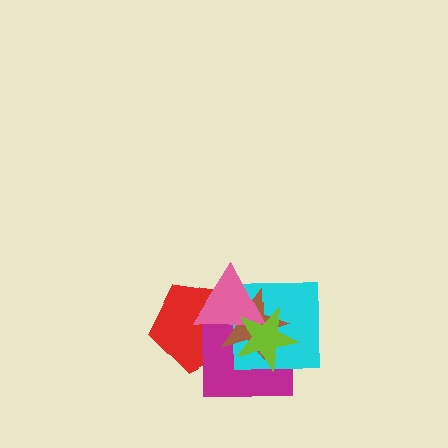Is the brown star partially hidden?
Yes, it is partially covered by another shape.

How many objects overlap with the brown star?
5 objects overlap with the brown star.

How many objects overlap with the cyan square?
4 objects overlap with the cyan square.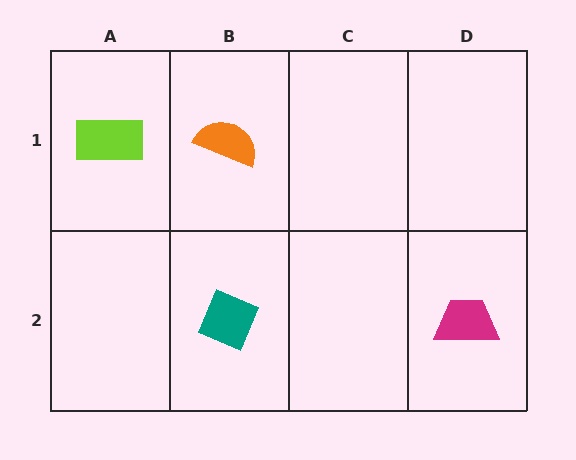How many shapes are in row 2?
2 shapes.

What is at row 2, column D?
A magenta trapezoid.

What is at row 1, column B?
An orange semicircle.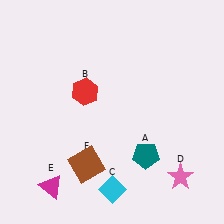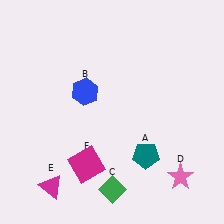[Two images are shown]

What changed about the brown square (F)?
In Image 1, F is brown. In Image 2, it changed to magenta.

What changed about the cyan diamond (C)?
In Image 1, C is cyan. In Image 2, it changed to green.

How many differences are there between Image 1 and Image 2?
There are 3 differences between the two images.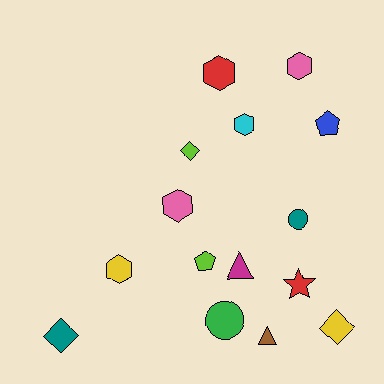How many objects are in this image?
There are 15 objects.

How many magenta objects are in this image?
There is 1 magenta object.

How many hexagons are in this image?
There are 5 hexagons.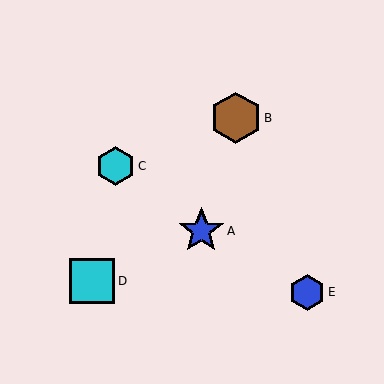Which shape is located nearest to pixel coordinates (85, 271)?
The cyan square (labeled D) at (92, 281) is nearest to that location.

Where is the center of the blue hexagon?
The center of the blue hexagon is at (307, 292).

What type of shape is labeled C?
Shape C is a cyan hexagon.